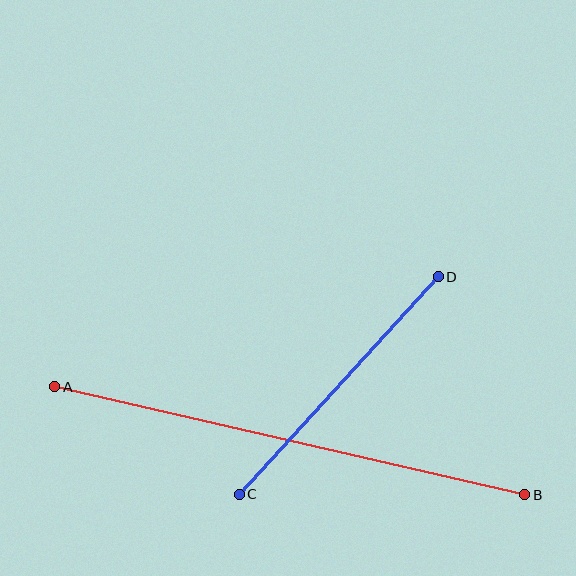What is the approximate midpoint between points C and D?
The midpoint is at approximately (339, 386) pixels.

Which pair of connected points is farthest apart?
Points A and B are farthest apart.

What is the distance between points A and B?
The distance is approximately 482 pixels.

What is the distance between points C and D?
The distance is approximately 295 pixels.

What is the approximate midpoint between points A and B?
The midpoint is at approximately (290, 441) pixels.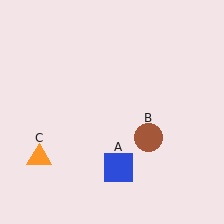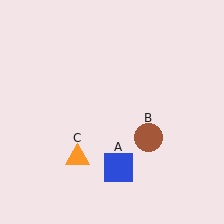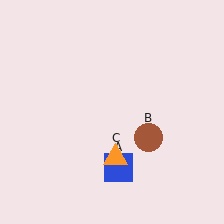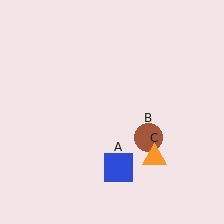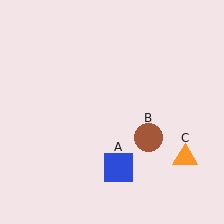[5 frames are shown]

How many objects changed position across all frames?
1 object changed position: orange triangle (object C).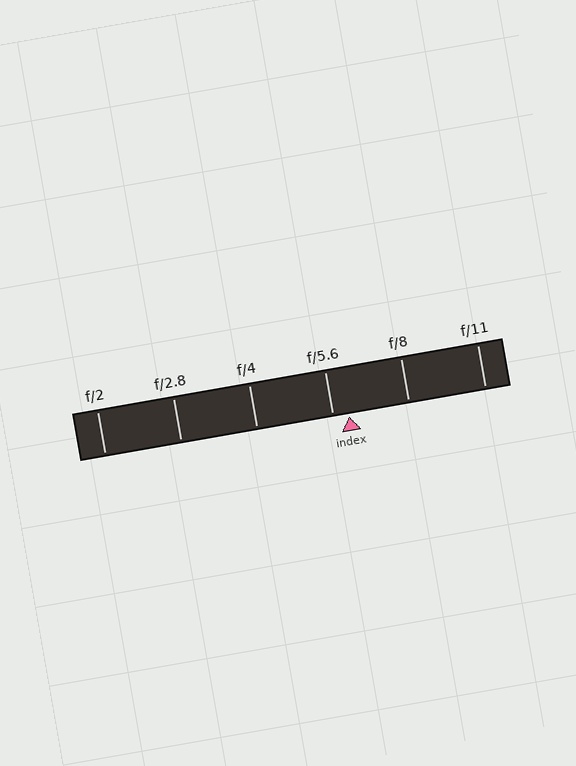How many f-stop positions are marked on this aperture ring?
There are 6 f-stop positions marked.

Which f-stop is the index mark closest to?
The index mark is closest to f/5.6.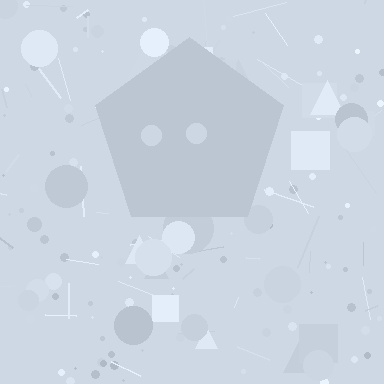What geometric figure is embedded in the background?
A pentagon is embedded in the background.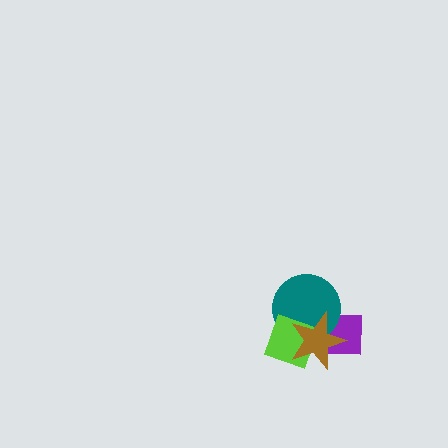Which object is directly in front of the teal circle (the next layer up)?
The lime diamond is directly in front of the teal circle.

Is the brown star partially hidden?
No, no other shape covers it.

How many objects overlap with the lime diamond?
3 objects overlap with the lime diamond.